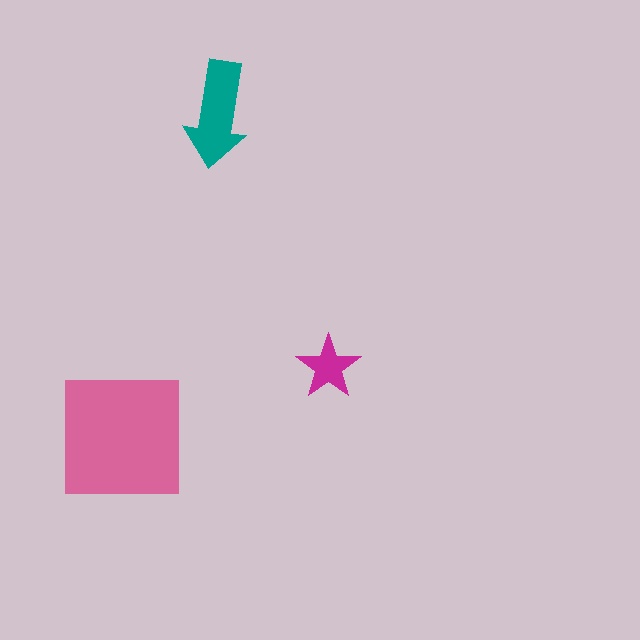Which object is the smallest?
The magenta star.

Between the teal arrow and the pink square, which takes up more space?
The pink square.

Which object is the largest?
The pink square.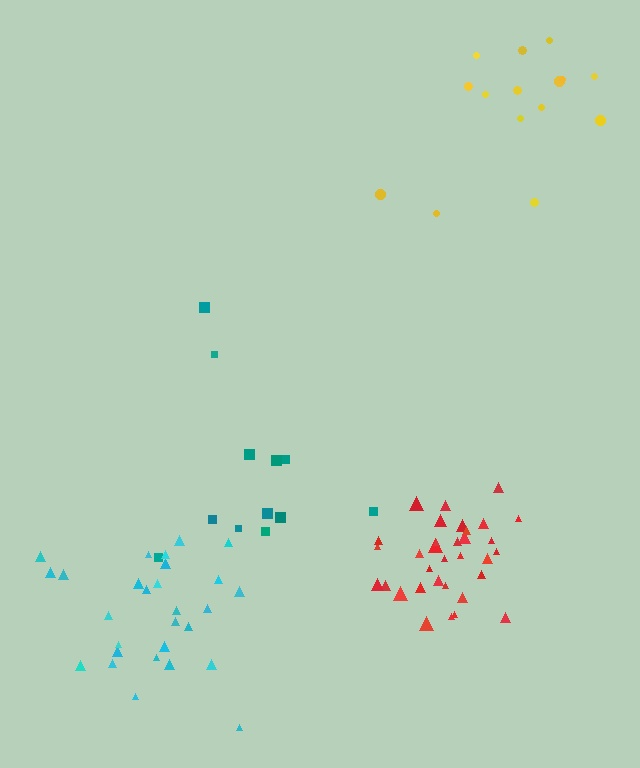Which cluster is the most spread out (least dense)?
Teal.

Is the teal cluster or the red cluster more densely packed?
Red.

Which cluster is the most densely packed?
Red.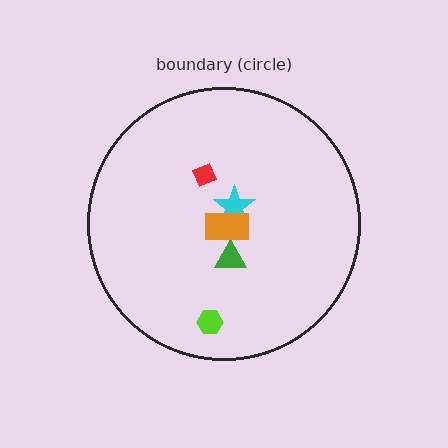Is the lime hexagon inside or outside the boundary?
Inside.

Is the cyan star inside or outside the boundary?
Inside.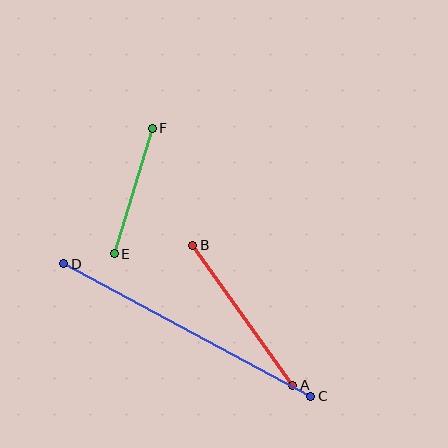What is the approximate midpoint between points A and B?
The midpoint is at approximately (243, 315) pixels.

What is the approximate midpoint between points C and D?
The midpoint is at approximately (187, 330) pixels.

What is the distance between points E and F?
The distance is approximately 131 pixels.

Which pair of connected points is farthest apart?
Points C and D are farthest apart.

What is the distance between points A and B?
The distance is approximately 172 pixels.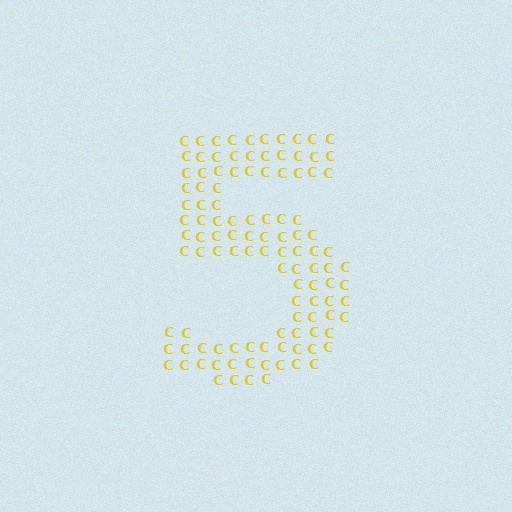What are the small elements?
The small elements are letter C's.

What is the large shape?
The large shape is the digit 5.